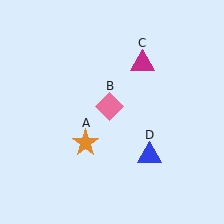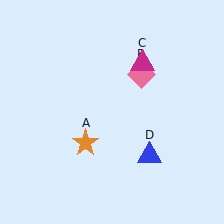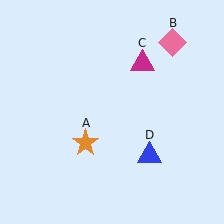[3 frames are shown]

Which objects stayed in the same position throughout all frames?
Orange star (object A) and magenta triangle (object C) and blue triangle (object D) remained stationary.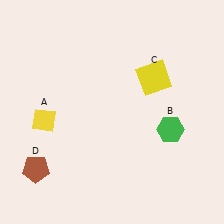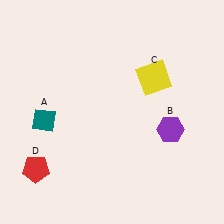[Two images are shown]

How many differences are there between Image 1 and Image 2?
There are 3 differences between the two images.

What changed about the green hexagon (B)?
In Image 1, B is green. In Image 2, it changed to purple.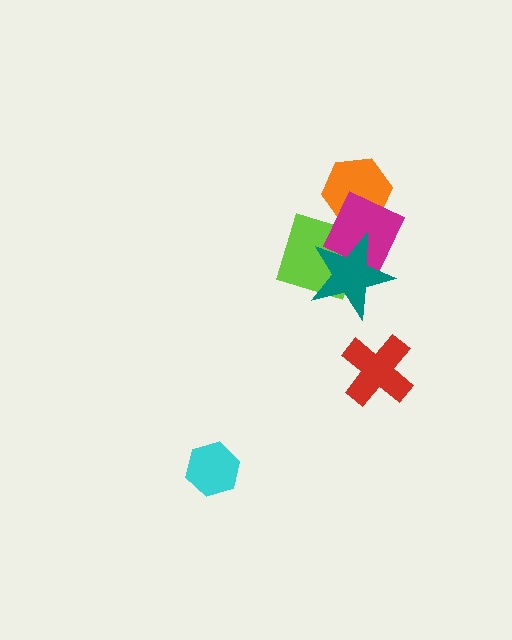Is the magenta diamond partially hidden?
Yes, it is partially covered by another shape.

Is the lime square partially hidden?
Yes, it is partially covered by another shape.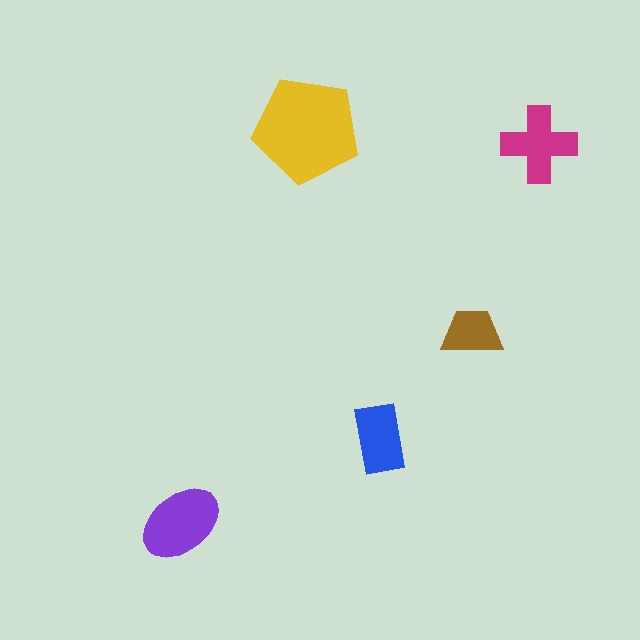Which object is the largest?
The yellow pentagon.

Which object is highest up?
The yellow pentagon is topmost.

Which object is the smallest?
The brown trapezoid.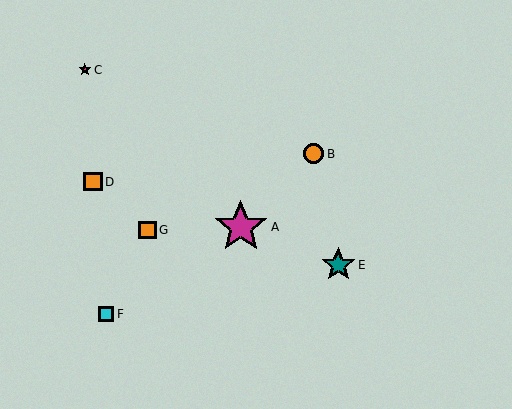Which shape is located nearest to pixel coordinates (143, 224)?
The orange square (labeled G) at (148, 230) is nearest to that location.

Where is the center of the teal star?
The center of the teal star is at (338, 265).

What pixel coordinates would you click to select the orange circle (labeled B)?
Click at (314, 154) to select the orange circle B.